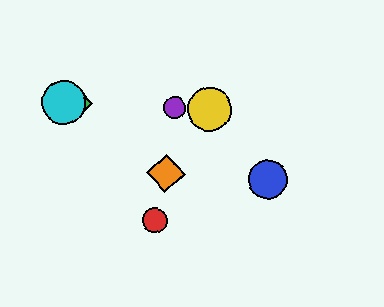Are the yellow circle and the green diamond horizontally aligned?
Yes, both are at y≈109.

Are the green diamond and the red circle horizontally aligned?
No, the green diamond is at y≈103 and the red circle is at y≈221.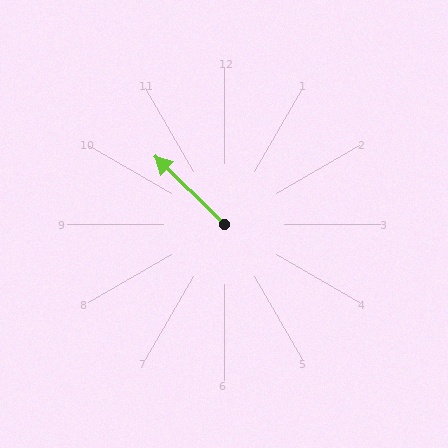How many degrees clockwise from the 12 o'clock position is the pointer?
Approximately 314 degrees.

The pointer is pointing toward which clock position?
Roughly 10 o'clock.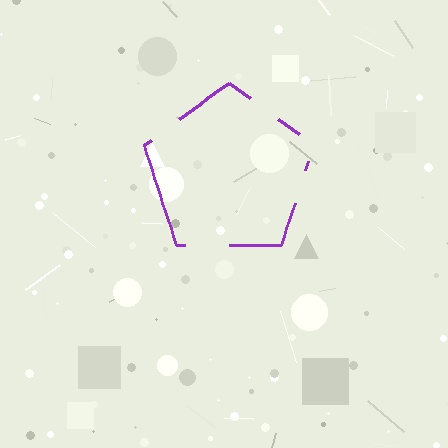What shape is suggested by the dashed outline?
The dashed outline suggests a pentagon.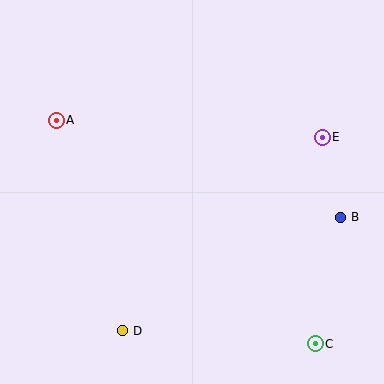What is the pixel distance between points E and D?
The distance between E and D is 278 pixels.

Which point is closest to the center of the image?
Point E at (322, 137) is closest to the center.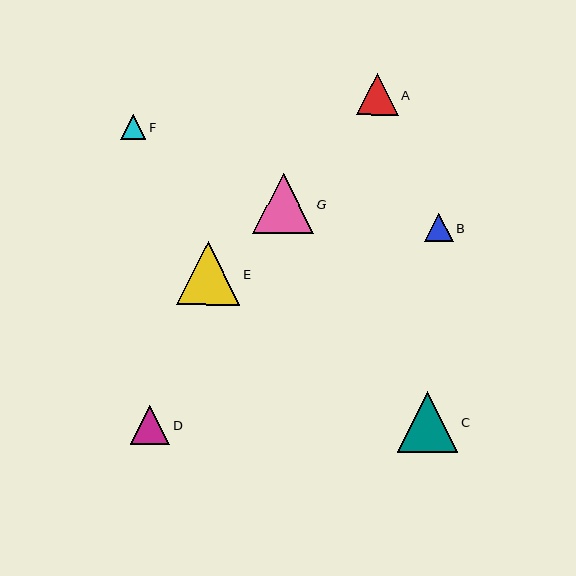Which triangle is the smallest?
Triangle F is the smallest with a size of approximately 25 pixels.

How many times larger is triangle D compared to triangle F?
Triangle D is approximately 1.6 times the size of triangle F.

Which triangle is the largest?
Triangle E is the largest with a size of approximately 63 pixels.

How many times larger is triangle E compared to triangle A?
Triangle E is approximately 1.5 times the size of triangle A.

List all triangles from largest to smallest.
From largest to smallest: E, C, G, A, D, B, F.